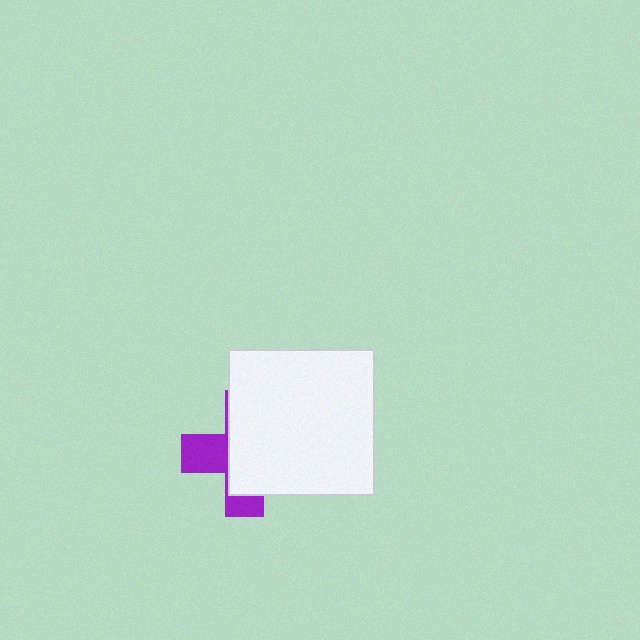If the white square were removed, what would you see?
You would see the complete purple cross.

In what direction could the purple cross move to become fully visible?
The purple cross could move left. That would shift it out from behind the white square entirely.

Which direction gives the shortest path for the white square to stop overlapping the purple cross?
Moving right gives the shortest separation.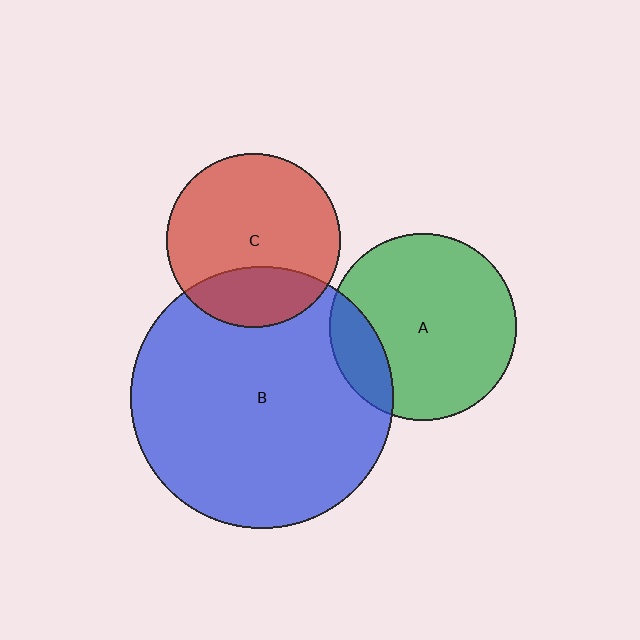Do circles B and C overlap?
Yes.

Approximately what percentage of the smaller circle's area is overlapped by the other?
Approximately 25%.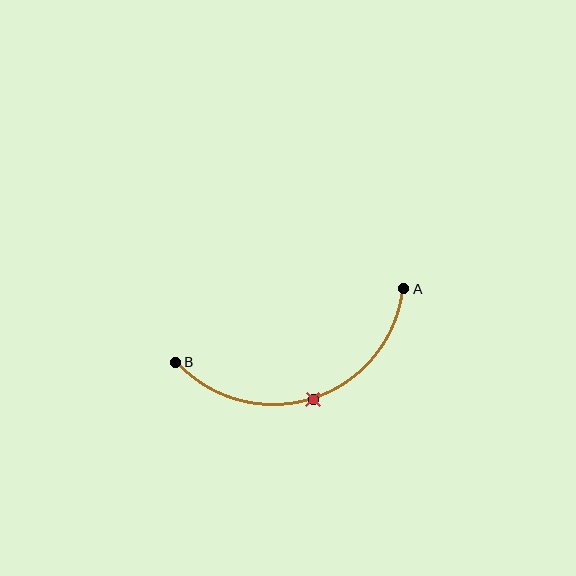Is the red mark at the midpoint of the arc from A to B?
Yes. The red mark lies on the arc at equal arc-length from both A and B — it is the arc midpoint.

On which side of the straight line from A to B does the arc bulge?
The arc bulges below the straight line connecting A and B.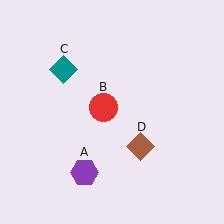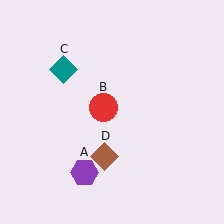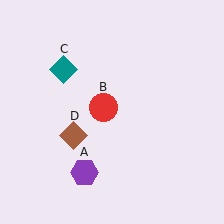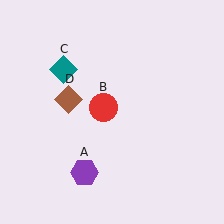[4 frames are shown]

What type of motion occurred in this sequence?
The brown diamond (object D) rotated clockwise around the center of the scene.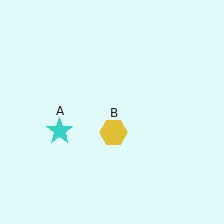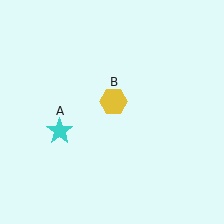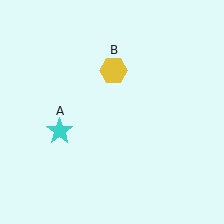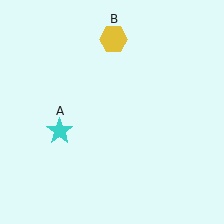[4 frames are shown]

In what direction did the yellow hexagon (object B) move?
The yellow hexagon (object B) moved up.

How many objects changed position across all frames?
1 object changed position: yellow hexagon (object B).